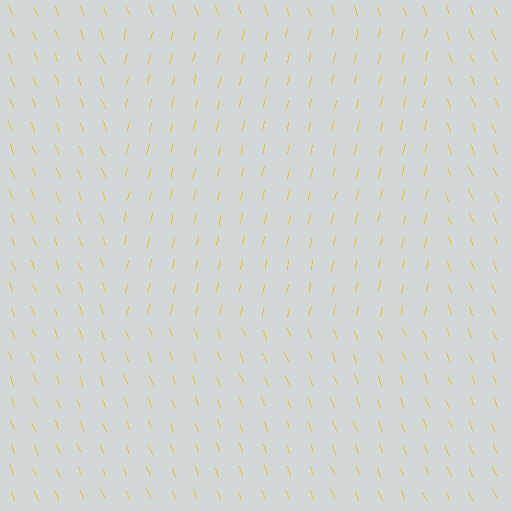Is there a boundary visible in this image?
Yes, there is a texture boundary formed by a change in line orientation.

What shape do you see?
I see a rectangle.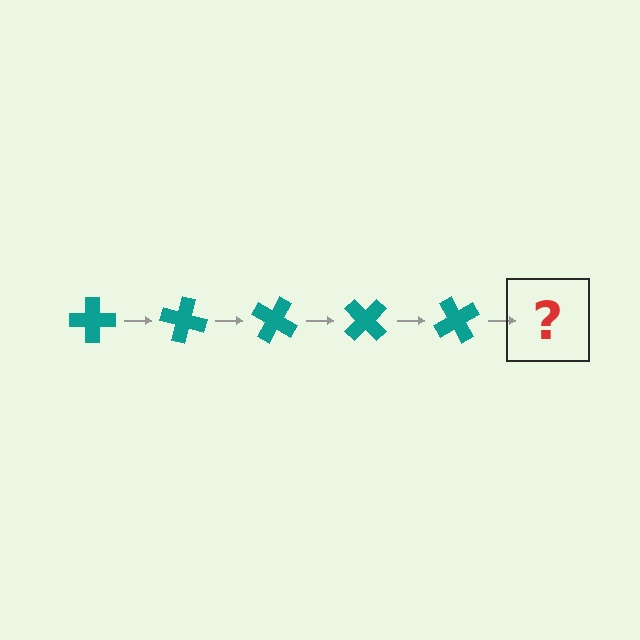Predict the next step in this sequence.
The next step is a teal cross rotated 75 degrees.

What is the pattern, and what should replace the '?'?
The pattern is that the cross rotates 15 degrees each step. The '?' should be a teal cross rotated 75 degrees.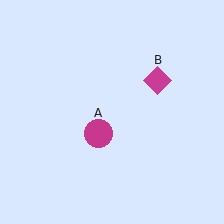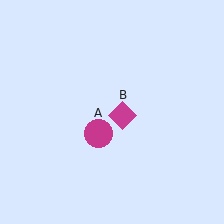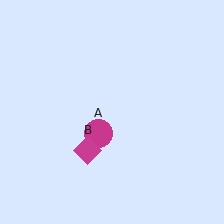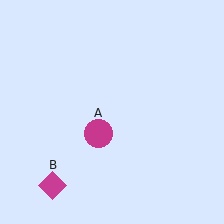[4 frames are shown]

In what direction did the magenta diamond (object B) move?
The magenta diamond (object B) moved down and to the left.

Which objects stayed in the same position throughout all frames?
Magenta circle (object A) remained stationary.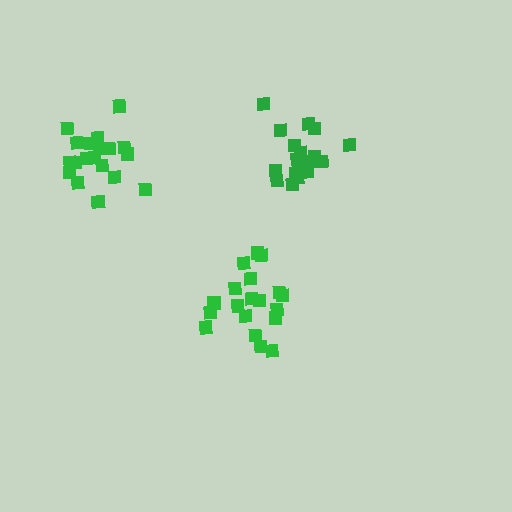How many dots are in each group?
Group 1: 19 dots, Group 2: 19 dots, Group 3: 18 dots (56 total).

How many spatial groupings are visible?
There are 3 spatial groupings.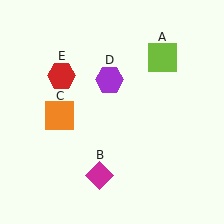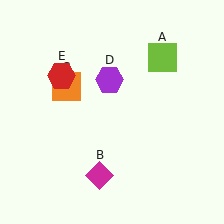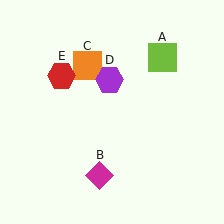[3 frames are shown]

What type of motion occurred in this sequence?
The orange square (object C) rotated clockwise around the center of the scene.